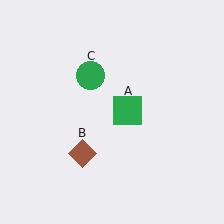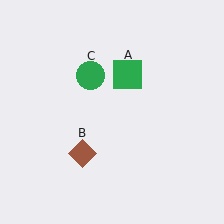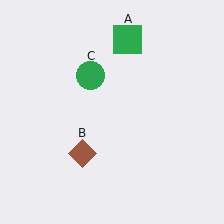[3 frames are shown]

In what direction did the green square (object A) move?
The green square (object A) moved up.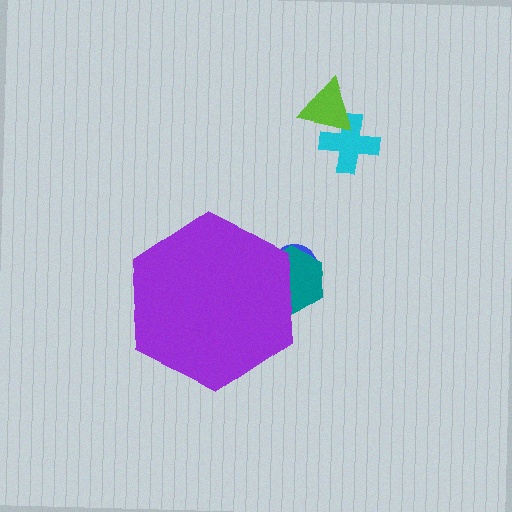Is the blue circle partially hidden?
Yes, the blue circle is partially hidden behind the purple hexagon.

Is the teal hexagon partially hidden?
Yes, the teal hexagon is partially hidden behind the purple hexagon.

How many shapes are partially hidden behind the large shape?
2 shapes are partially hidden.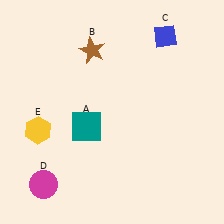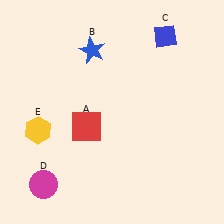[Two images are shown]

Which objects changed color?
A changed from teal to red. B changed from brown to blue.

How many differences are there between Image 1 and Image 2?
There are 2 differences between the two images.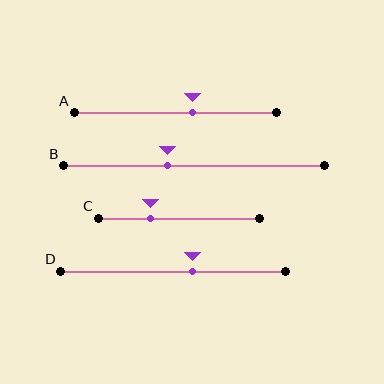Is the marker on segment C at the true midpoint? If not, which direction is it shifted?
No, the marker on segment C is shifted to the left by about 18% of the segment length.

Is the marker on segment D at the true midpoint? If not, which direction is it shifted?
No, the marker on segment D is shifted to the right by about 9% of the segment length.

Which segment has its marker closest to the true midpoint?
Segment A has its marker closest to the true midpoint.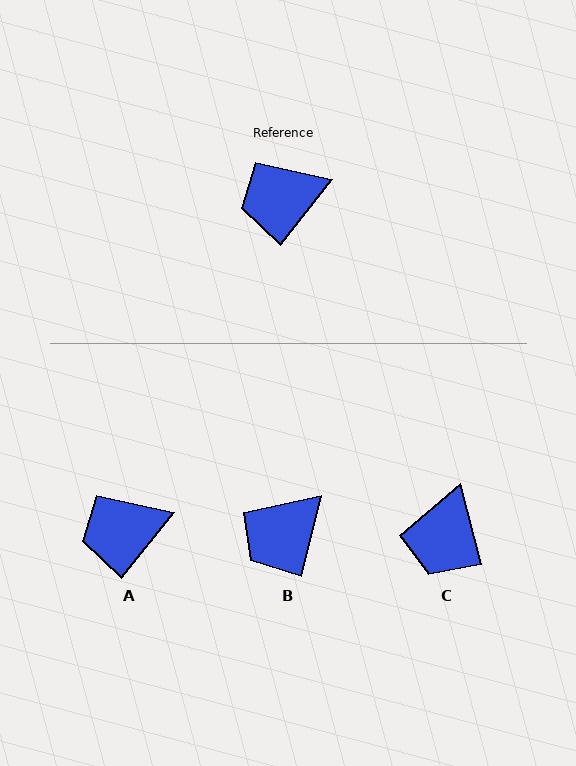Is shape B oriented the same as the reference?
No, it is off by about 25 degrees.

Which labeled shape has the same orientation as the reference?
A.